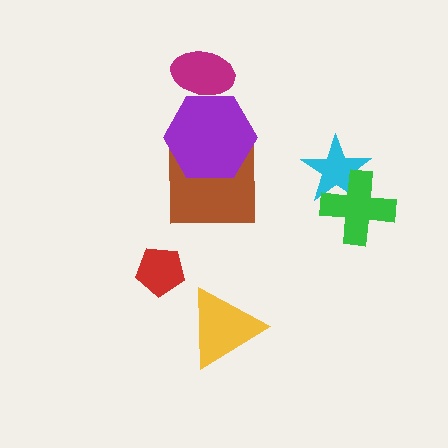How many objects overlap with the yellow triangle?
0 objects overlap with the yellow triangle.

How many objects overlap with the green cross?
1 object overlaps with the green cross.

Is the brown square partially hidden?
Yes, it is partially covered by another shape.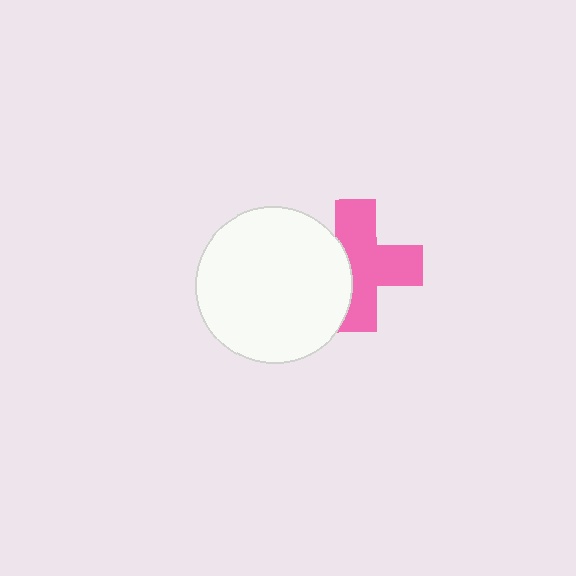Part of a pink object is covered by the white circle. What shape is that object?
It is a cross.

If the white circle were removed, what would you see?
You would see the complete pink cross.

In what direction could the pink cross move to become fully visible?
The pink cross could move right. That would shift it out from behind the white circle entirely.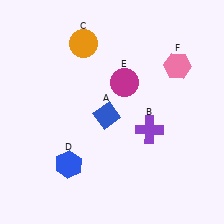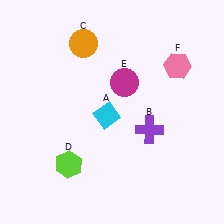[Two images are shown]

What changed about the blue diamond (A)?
In Image 1, A is blue. In Image 2, it changed to cyan.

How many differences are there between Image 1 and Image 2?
There are 2 differences between the two images.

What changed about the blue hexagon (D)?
In Image 1, D is blue. In Image 2, it changed to lime.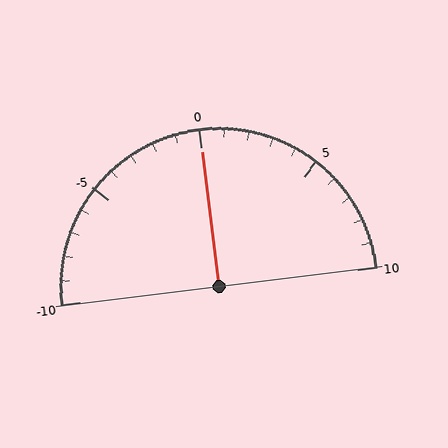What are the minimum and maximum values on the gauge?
The gauge ranges from -10 to 10.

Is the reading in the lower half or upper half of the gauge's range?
The reading is in the upper half of the range (-10 to 10).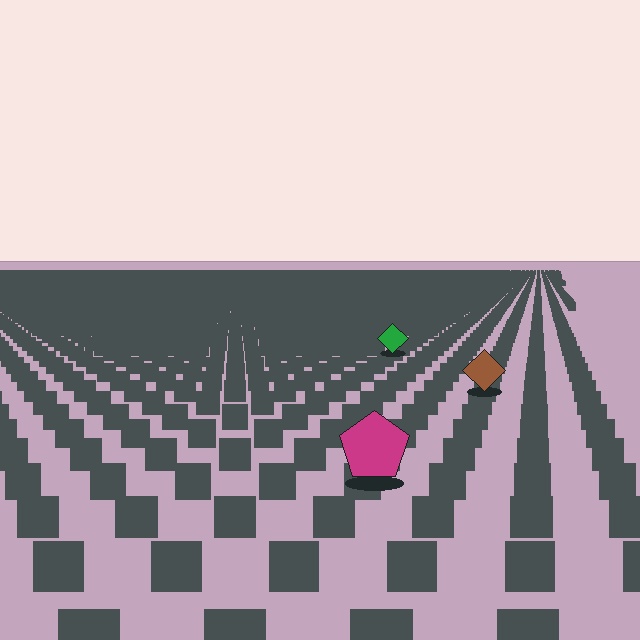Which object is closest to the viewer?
The magenta pentagon is closest. The texture marks near it are larger and more spread out.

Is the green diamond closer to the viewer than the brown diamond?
No. The brown diamond is closer — you can tell from the texture gradient: the ground texture is coarser near it.